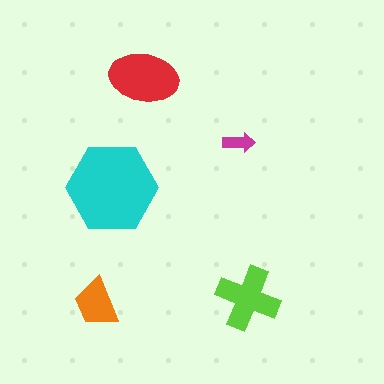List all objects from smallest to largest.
The magenta arrow, the orange trapezoid, the lime cross, the red ellipse, the cyan hexagon.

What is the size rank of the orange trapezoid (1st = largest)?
4th.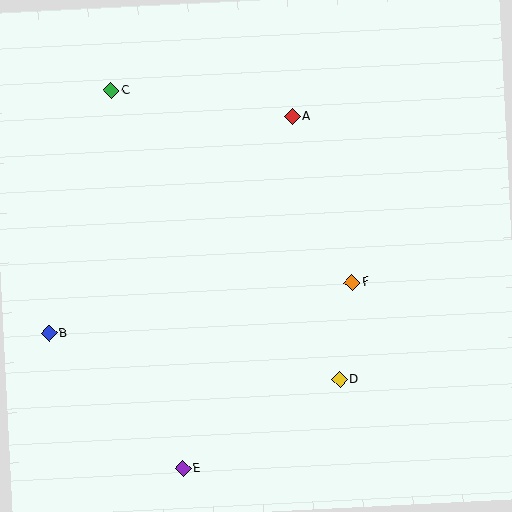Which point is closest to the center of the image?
Point F at (352, 282) is closest to the center.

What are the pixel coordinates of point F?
Point F is at (352, 282).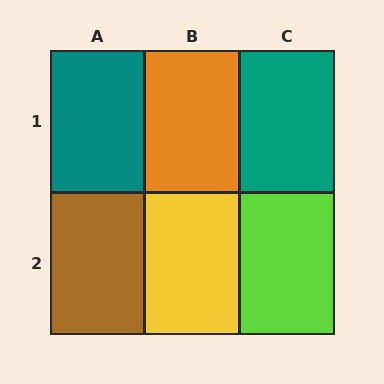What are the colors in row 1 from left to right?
Teal, orange, teal.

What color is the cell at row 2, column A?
Brown.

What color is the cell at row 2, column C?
Lime.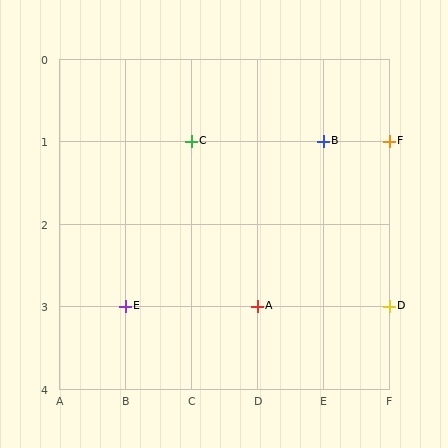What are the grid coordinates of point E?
Point E is at grid coordinates (B, 3).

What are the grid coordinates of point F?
Point F is at grid coordinates (F, 1).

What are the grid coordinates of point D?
Point D is at grid coordinates (F, 3).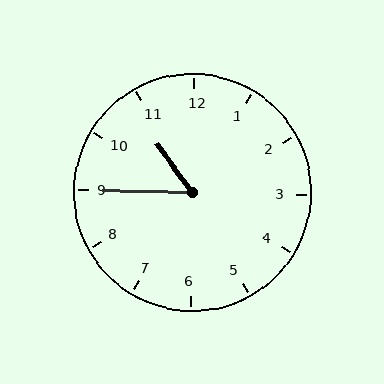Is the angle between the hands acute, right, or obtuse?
It is acute.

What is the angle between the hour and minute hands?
Approximately 52 degrees.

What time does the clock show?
10:45.